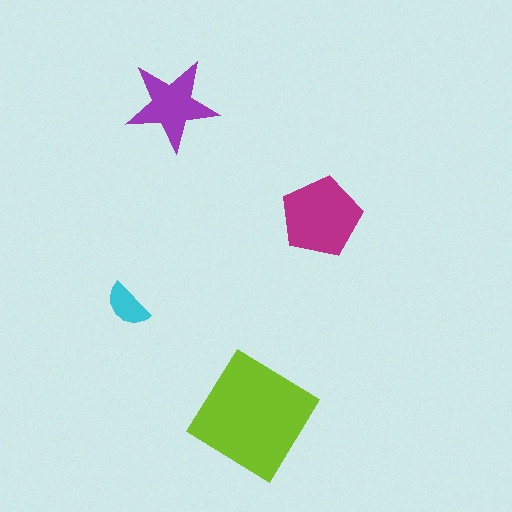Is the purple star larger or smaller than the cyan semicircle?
Larger.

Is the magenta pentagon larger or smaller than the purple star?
Larger.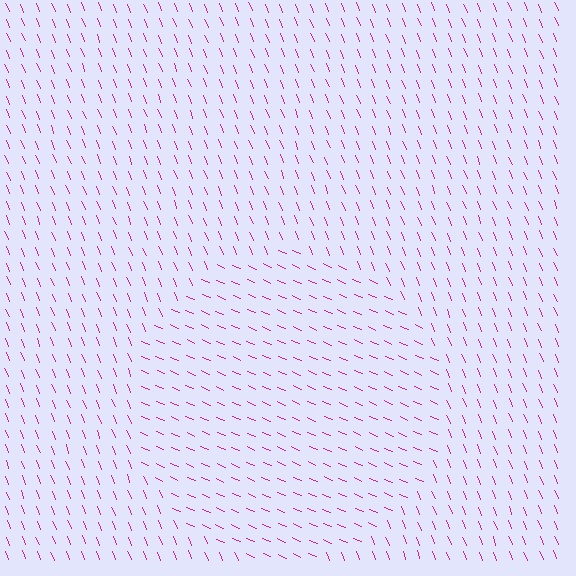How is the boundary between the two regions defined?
The boundary is defined purely by a change in line orientation (approximately 45 degrees difference). All lines are the same color and thickness.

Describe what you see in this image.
The image is filled with small magenta line segments. A circle region in the image has lines oriented differently from the surrounding lines, creating a visible texture boundary.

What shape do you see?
I see a circle.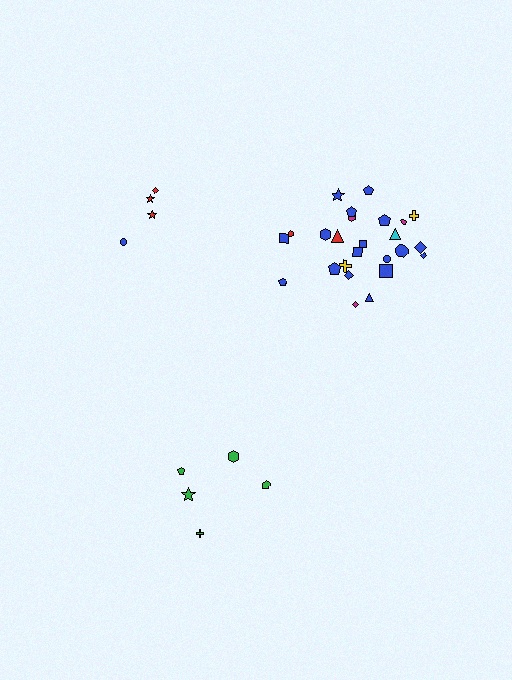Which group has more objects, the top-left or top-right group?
The top-right group.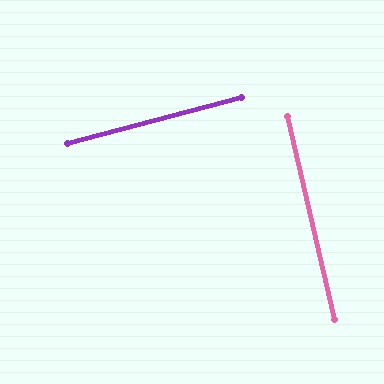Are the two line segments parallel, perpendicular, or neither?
Perpendicular — they meet at approximately 88°.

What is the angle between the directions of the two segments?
Approximately 88 degrees.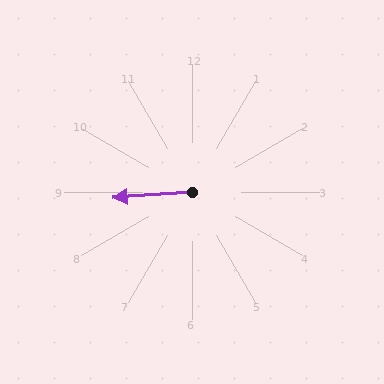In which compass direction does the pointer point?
West.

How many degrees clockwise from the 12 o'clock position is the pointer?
Approximately 266 degrees.